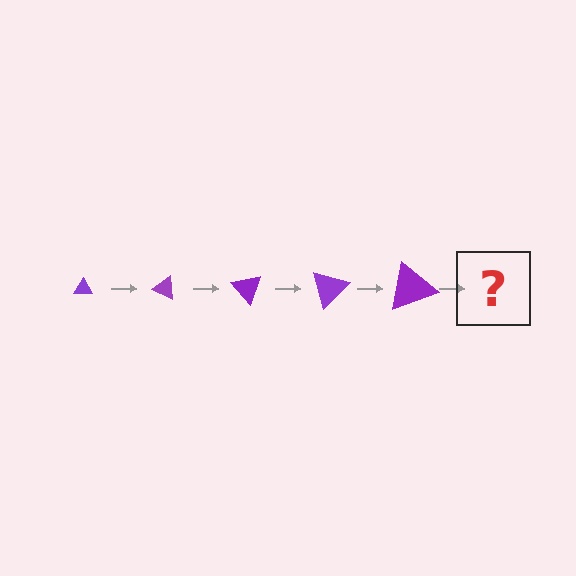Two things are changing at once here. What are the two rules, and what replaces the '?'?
The two rules are that the triangle grows larger each step and it rotates 25 degrees each step. The '?' should be a triangle, larger than the previous one and rotated 125 degrees from the start.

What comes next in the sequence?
The next element should be a triangle, larger than the previous one and rotated 125 degrees from the start.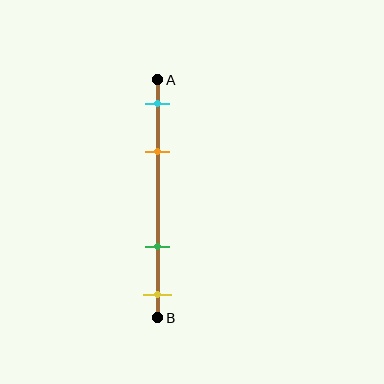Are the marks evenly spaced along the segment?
No, the marks are not evenly spaced.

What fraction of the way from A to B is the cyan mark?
The cyan mark is approximately 10% (0.1) of the way from A to B.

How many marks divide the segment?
There are 4 marks dividing the segment.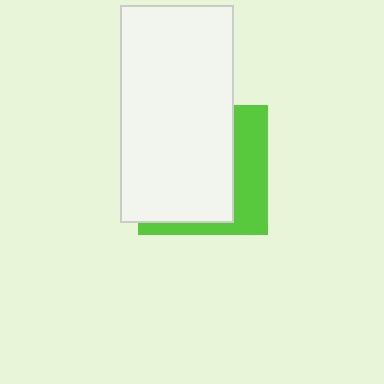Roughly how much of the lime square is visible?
A small part of it is visible (roughly 33%).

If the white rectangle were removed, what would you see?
You would see the complete lime square.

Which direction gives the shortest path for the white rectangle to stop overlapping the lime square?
Moving left gives the shortest separation.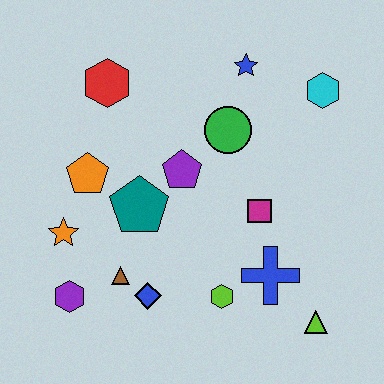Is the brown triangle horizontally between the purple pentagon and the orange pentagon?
Yes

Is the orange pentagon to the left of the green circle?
Yes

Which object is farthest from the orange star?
The cyan hexagon is farthest from the orange star.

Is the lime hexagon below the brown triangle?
Yes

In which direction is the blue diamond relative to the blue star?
The blue diamond is below the blue star.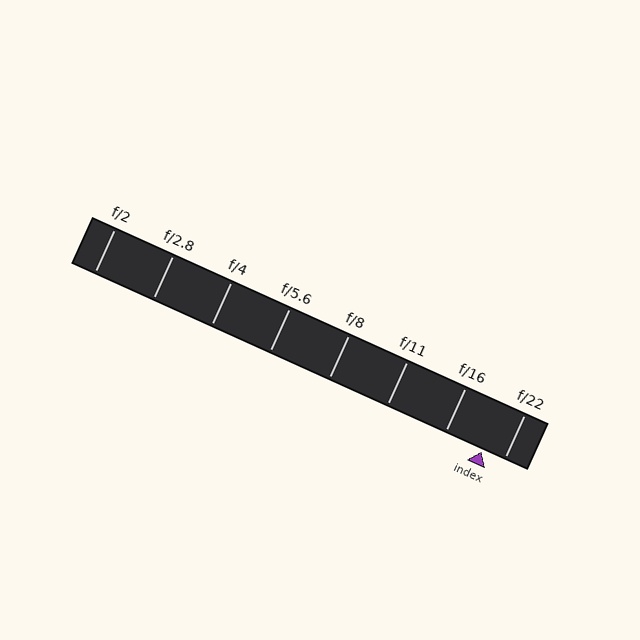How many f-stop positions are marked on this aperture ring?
There are 8 f-stop positions marked.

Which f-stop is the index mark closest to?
The index mark is closest to f/22.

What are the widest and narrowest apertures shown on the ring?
The widest aperture shown is f/2 and the narrowest is f/22.